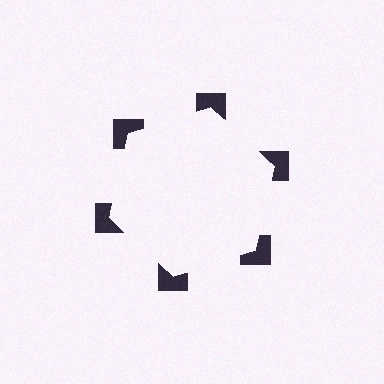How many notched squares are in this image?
There are 6 — one at each vertex of the illusory hexagon.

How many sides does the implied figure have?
6 sides.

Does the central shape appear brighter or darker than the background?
It typically appears slightly brighter than the background, even though no actual brightness change is drawn.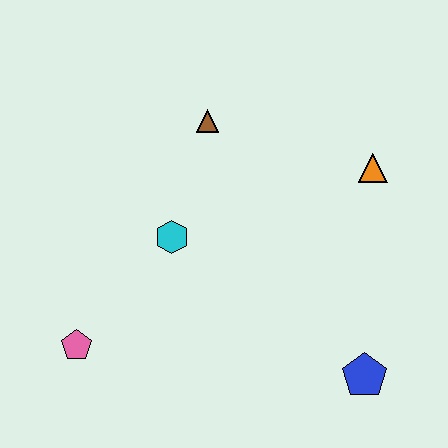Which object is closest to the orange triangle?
The brown triangle is closest to the orange triangle.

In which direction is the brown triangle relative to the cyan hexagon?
The brown triangle is above the cyan hexagon.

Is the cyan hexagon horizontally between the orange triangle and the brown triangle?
No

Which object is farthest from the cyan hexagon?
The blue pentagon is farthest from the cyan hexagon.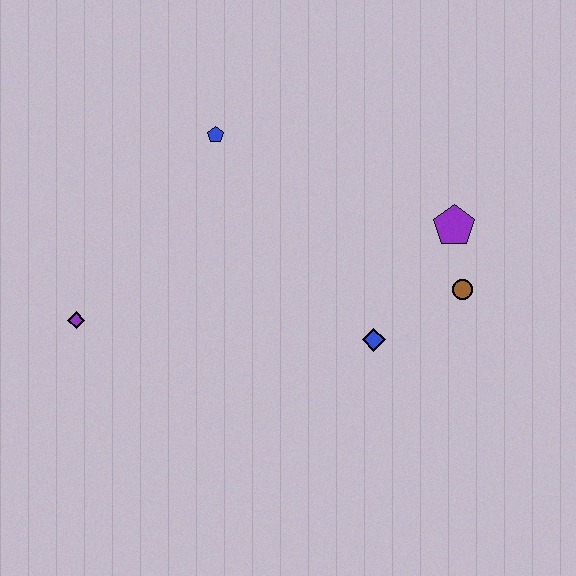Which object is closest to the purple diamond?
The blue pentagon is closest to the purple diamond.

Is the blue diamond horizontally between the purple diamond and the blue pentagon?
No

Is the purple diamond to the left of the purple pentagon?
Yes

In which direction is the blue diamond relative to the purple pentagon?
The blue diamond is below the purple pentagon.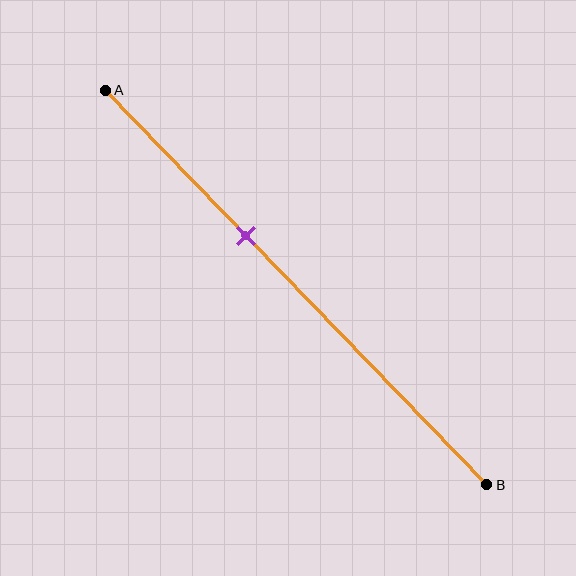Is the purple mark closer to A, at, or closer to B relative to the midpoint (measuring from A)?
The purple mark is closer to point A than the midpoint of segment AB.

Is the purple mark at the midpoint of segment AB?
No, the mark is at about 35% from A, not at the 50% midpoint.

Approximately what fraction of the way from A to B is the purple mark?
The purple mark is approximately 35% of the way from A to B.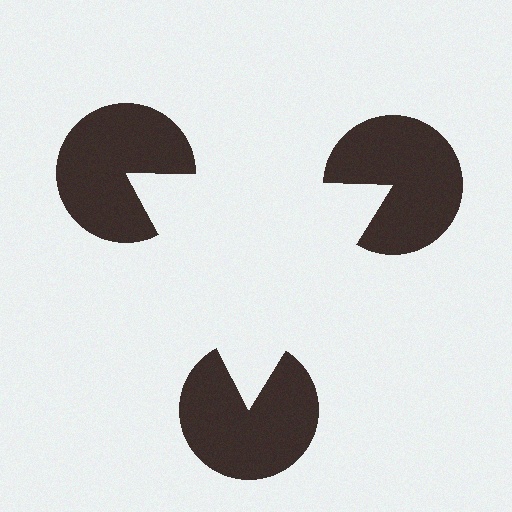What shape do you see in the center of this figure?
An illusory triangle — its edges are inferred from the aligned wedge cuts in the pac-man discs, not physically drawn.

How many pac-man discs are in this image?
There are 3 — one at each vertex of the illusory triangle.